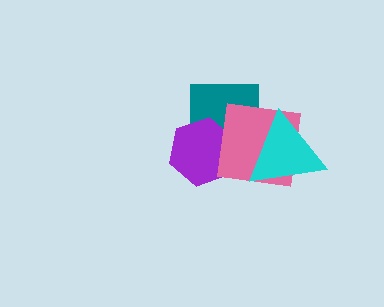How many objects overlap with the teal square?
3 objects overlap with the teal square.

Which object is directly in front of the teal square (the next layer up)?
The purple hexagon is directly in front of the teal square.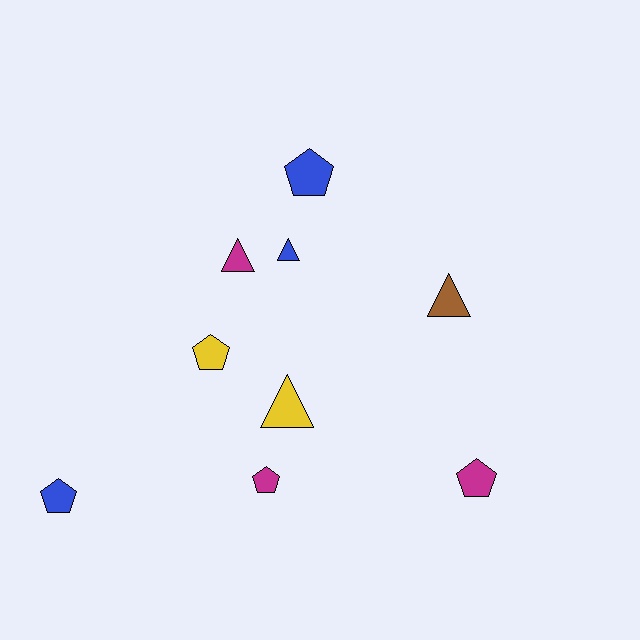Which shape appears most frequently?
Pentagon, with 5 objects.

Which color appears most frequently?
Magenta, with 3 objects.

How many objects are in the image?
There are 9 objects.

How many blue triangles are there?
There is 1 blue triangle.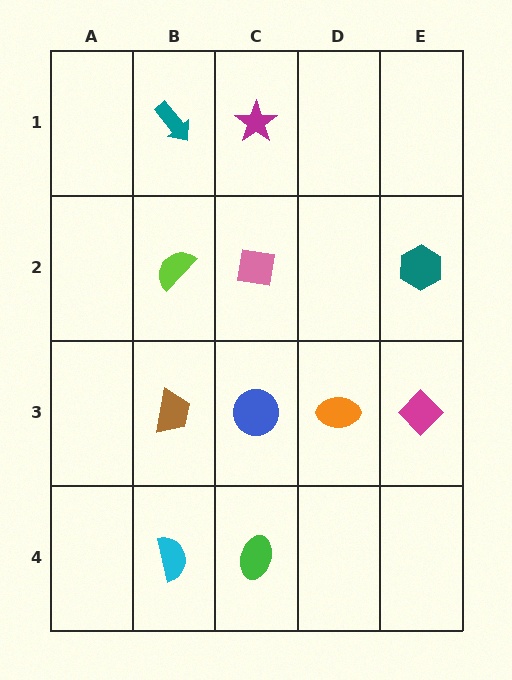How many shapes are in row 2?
3 shapes.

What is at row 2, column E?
A teal hexagon.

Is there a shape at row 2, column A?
No, that cell is empty.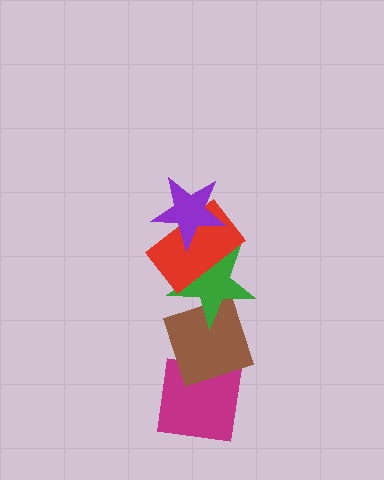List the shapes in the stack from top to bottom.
From top to bottom: the purple star, the red rectangle, the green star, the brown diamond, the magenta square.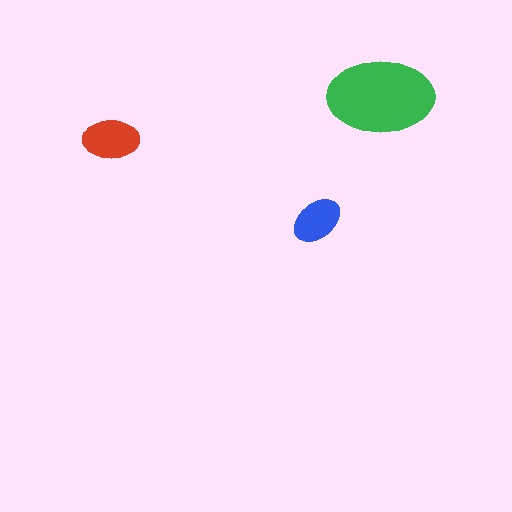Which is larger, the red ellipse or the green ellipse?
The green one.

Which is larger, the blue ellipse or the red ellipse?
The red one.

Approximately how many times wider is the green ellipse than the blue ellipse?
About 2 times wider.